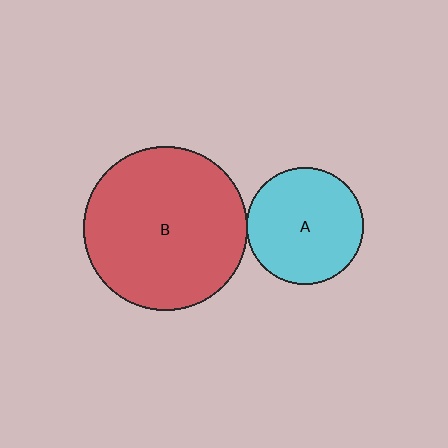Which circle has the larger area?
Circle B (red).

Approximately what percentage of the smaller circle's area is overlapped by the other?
Approximately 5%.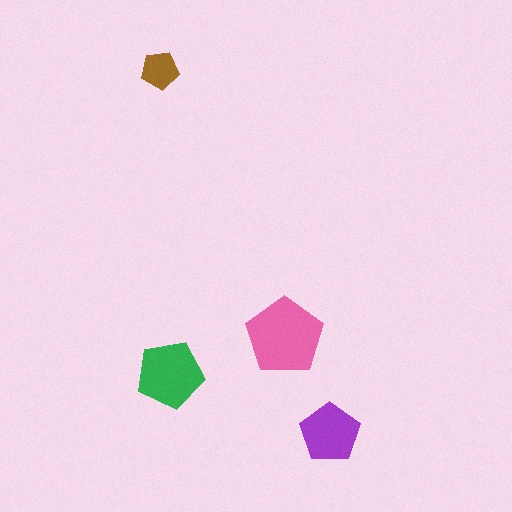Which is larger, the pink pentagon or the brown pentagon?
The pink one.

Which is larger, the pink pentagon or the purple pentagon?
The pink one.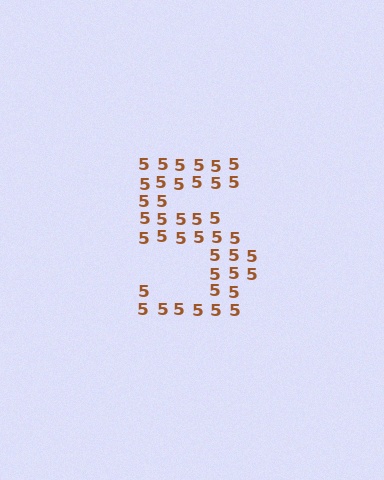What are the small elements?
The small elements are digit 5's.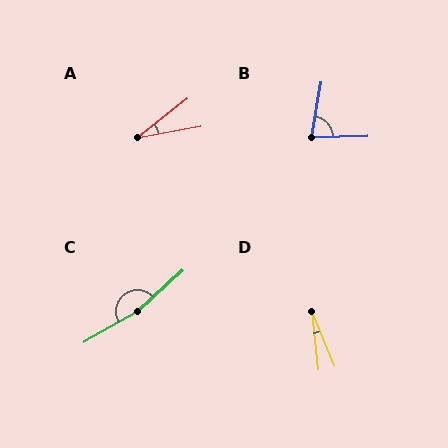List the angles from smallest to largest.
D (15°), A (28°), B (78°), C (168°).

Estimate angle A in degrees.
Approximately 28 degrees.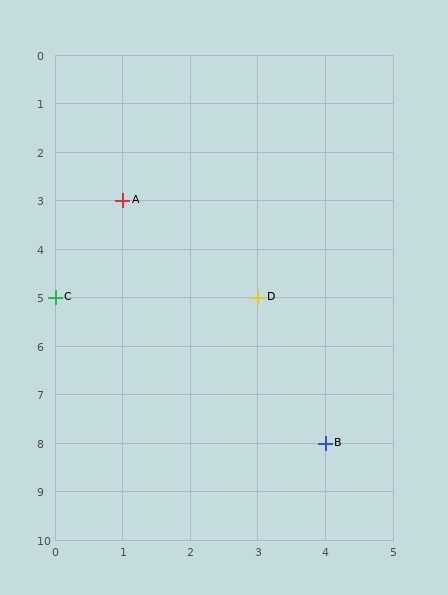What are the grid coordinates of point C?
Point C is at grid coordinates (0, 5).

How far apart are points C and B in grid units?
Points C and B are 4 columns and 3 rows apart (about 5.0 grid units diagonally).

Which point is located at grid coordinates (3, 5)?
Point D is at (3, 5).